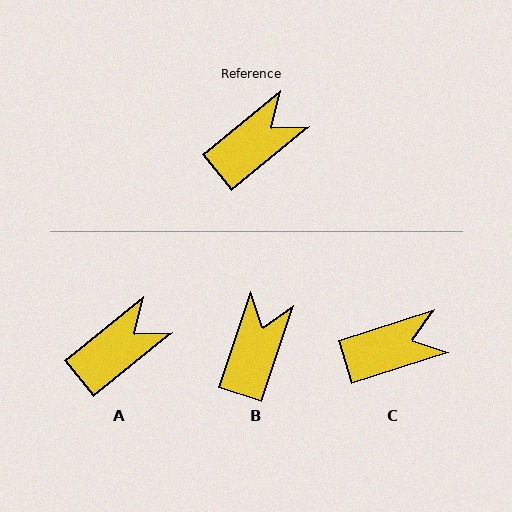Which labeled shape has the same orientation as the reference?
A.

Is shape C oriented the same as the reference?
No, it is off by about 21 degrees.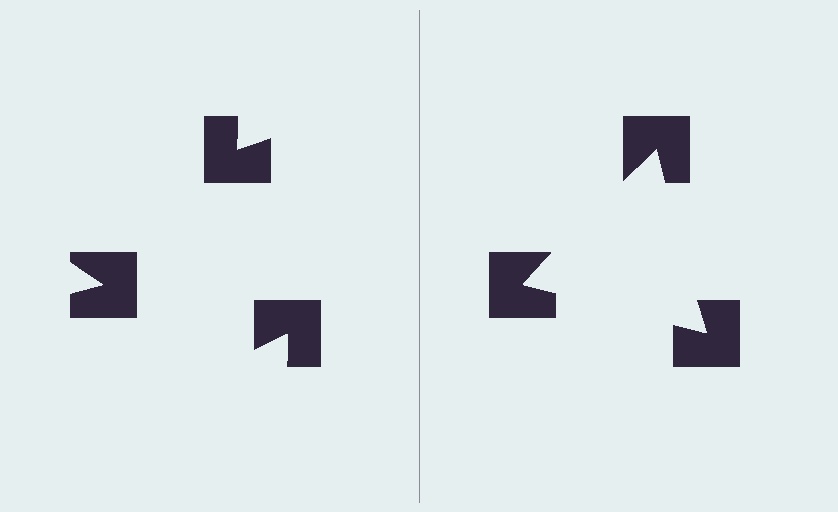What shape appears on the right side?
An illusory triangle.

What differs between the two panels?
The notched squares are positioned identically on both sides; only the wedge orientations differ. On the right they align to a triangle; on the left they are misaligned.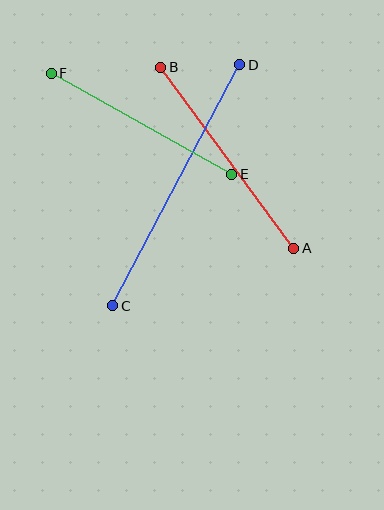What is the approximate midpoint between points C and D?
The midpoint is at approximately (176, 185) pixels.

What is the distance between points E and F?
The distance is approximately 207 pixels.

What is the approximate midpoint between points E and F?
The midpoint is at approximately (141, 124) pixels.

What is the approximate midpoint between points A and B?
The midpoint is at approximately (227, 158) pixels.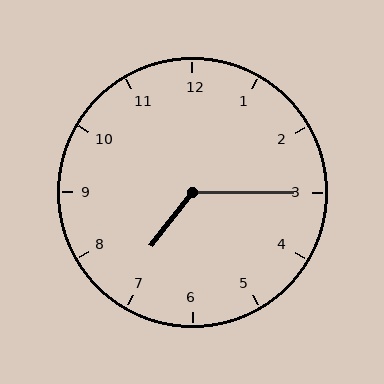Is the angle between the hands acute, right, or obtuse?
It is obtuse.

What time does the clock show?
7:15.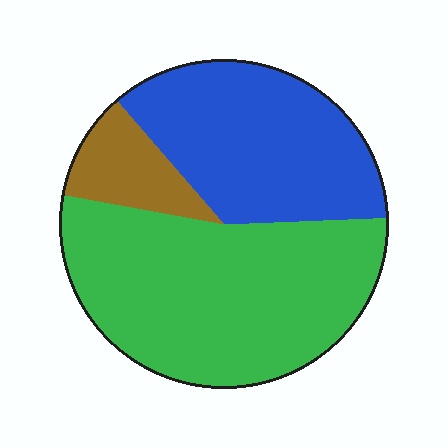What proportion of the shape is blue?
Blue covers 36% of the shape.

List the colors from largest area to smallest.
From largest to smallest: green, blue, brown.